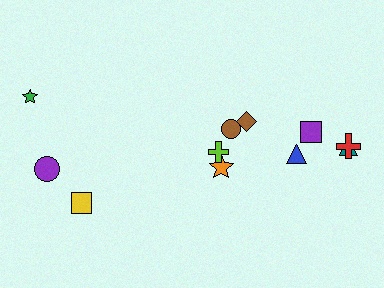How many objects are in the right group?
There are 8 objects.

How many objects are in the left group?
There are 3 objects.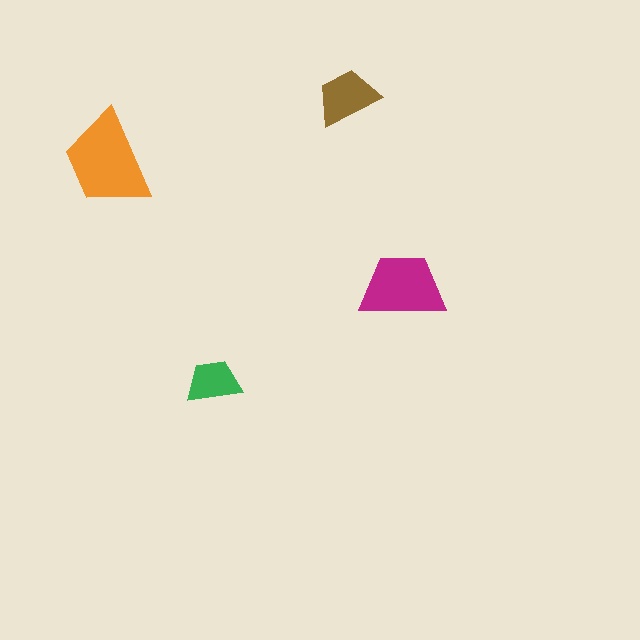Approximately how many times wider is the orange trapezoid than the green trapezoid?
About 2 times wider.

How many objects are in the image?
There are 4 objects in the image.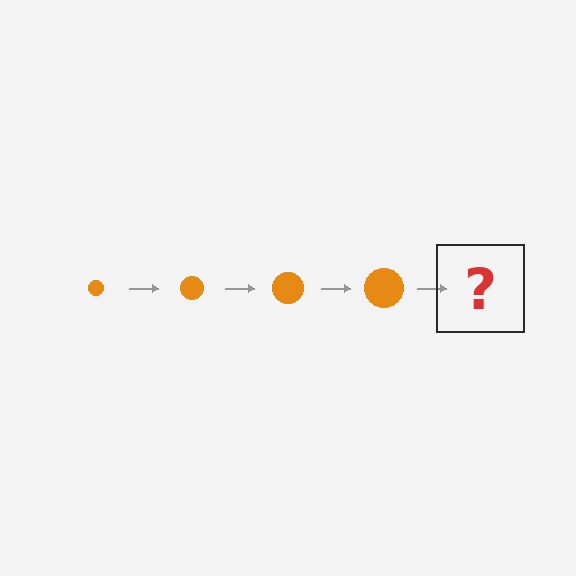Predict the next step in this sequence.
The next step is an orange circle, larger than the previous one.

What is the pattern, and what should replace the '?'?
The pattern is that the circle gets progressively larger each step. The '?' should be an orange circle, larger than the previous one.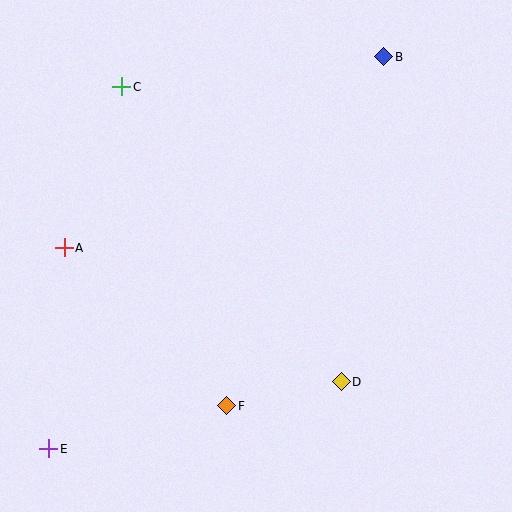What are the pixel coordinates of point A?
Point A is at (64, 248).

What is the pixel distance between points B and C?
The distance between B and C is 264 pixels.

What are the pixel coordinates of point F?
Point F is at (227, 406).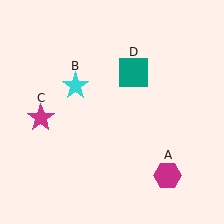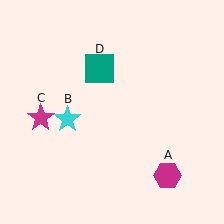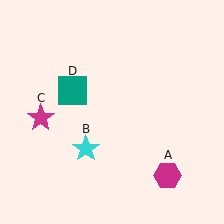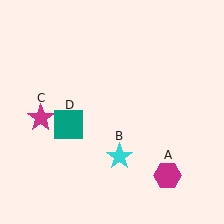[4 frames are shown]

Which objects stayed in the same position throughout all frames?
Magenta hexagon (object A) and magenta star (object C) remained stationary.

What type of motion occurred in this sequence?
The cyan star (object B), teal square (object D) rotated counterclockwise around the center of the scene.